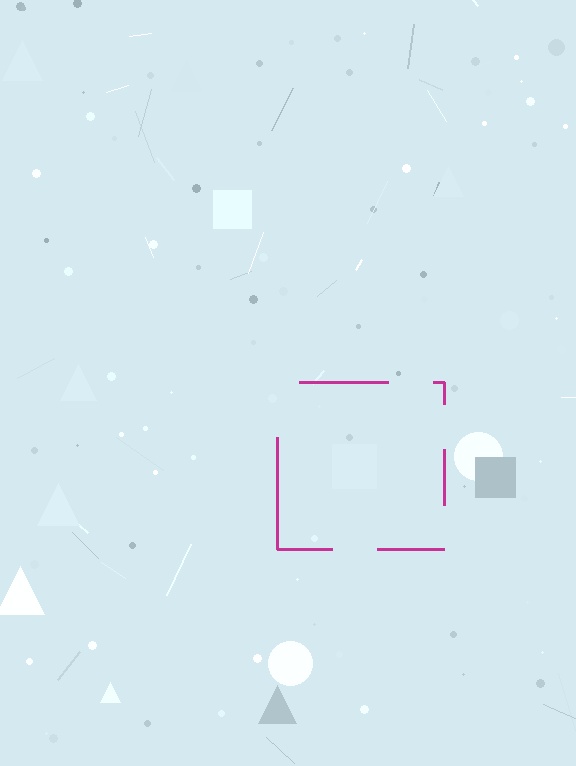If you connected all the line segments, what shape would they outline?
They would outline a square.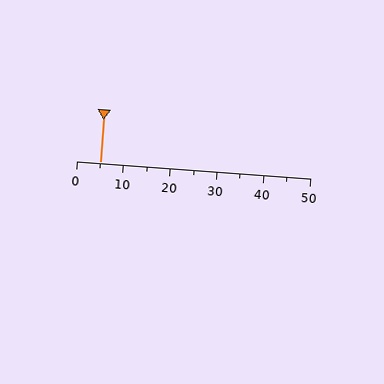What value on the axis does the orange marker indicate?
The marker indicates approximately 5.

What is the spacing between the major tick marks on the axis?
The major ticks are spaced 10 apart.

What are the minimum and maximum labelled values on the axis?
The axis runs from 0 to 50.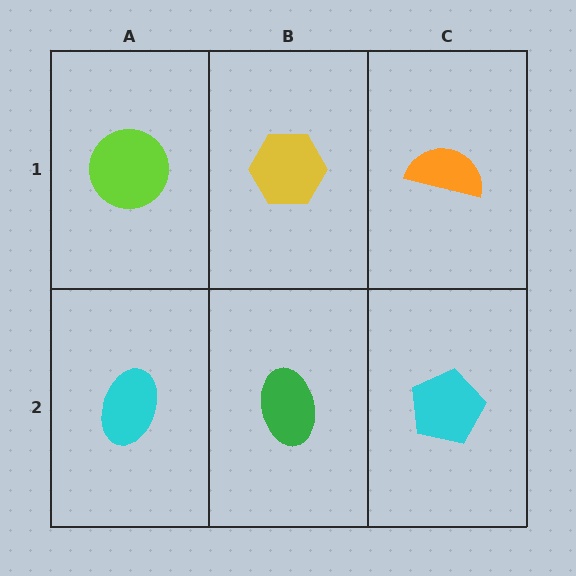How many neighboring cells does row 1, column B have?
3.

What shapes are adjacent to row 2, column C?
An orange semicircle (row 1, column C), a green ellipse (row 2, column B).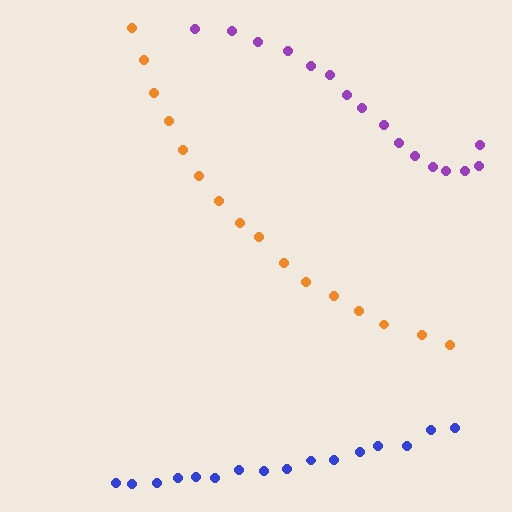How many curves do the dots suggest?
There are 3 distinct paths.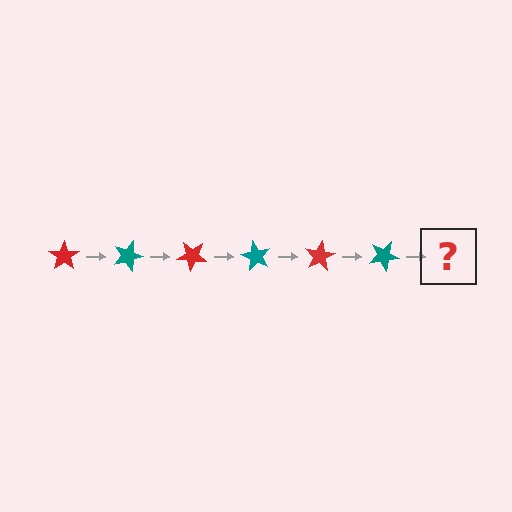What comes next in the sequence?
The next element should be a red star, rotated 120 degrees from the start.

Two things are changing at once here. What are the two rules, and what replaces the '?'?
The two rules are that it rotates 20 degrees each step and the color cycles through red and teal. The '?' should be a red star, rotated 120 degrees from the start.